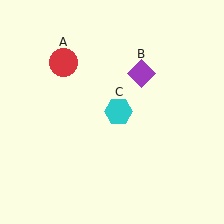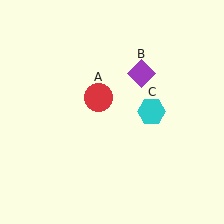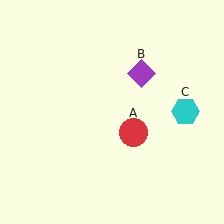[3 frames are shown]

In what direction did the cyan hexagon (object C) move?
The cyan hexagon (object C) moved right.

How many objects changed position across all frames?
2 objects changed position: red circle (object A), cyan hexagon (object C).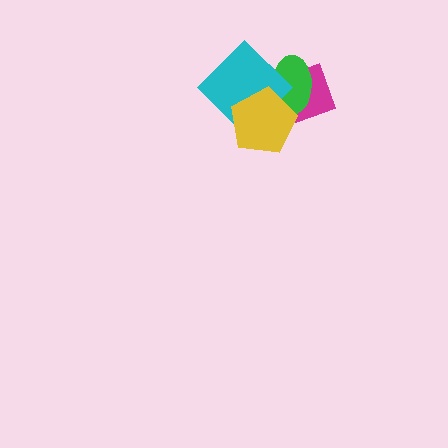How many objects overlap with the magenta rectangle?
3 objects overlap with the magenta rectangle.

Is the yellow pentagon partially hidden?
No, no other shape covers it.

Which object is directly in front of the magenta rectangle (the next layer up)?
The green ellipse is directly in front of the magenta rectangle.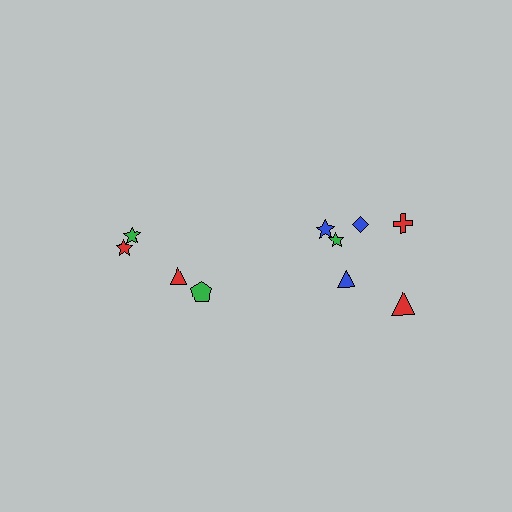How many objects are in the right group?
There are 6 objects.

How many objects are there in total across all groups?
There are 10 objects.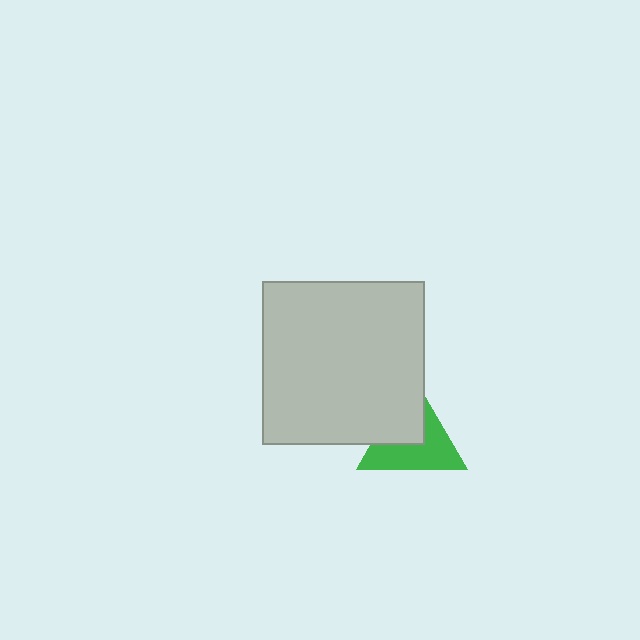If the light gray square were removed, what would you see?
You would see the complete green triangle.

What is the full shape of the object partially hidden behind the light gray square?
The partially hidden object is a green triangle.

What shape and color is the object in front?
The object in front is a light gray square.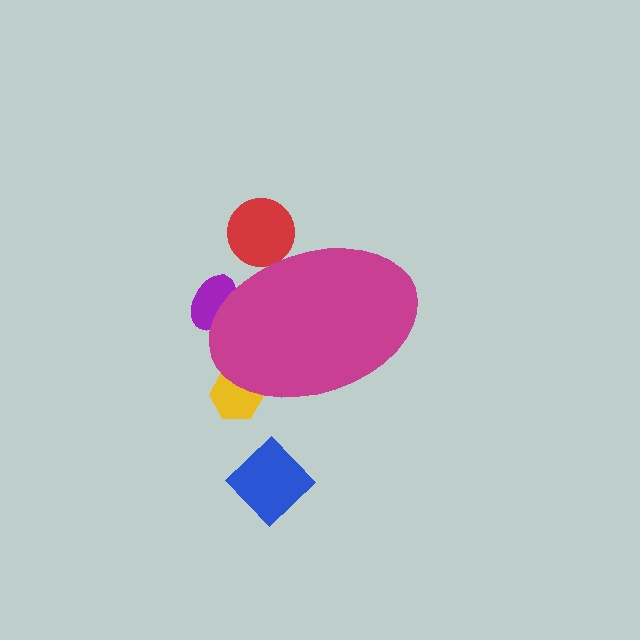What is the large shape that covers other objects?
A magenta ellipse.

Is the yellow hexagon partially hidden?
Yes, the yellow hexagon is partially hidden behind the magenta ellipse.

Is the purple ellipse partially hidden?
Yes, the purple ellipse is partially hidden behind the magenta ellipse.